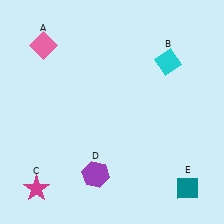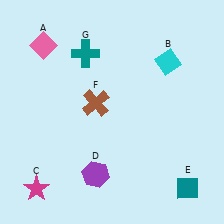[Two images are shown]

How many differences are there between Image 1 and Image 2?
There are 2 differences between the two images.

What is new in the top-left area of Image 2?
A teal cross (G) was added in the top-left area of Image 2.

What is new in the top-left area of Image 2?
A brown cross (F) was added in the top-left area of Image 2.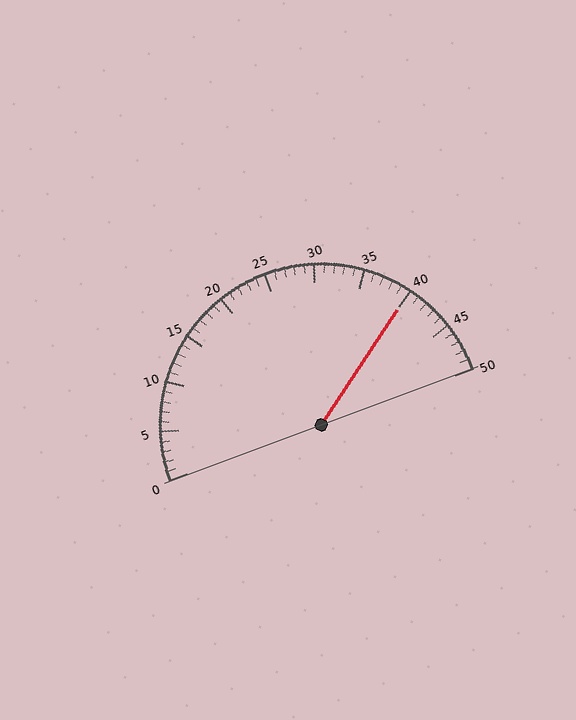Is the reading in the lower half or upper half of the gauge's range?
The reading is in the upper half of the range (0 to 50).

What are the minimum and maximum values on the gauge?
The gauge ranges from 0 to 50.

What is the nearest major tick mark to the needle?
The nearest major tick mark is 40.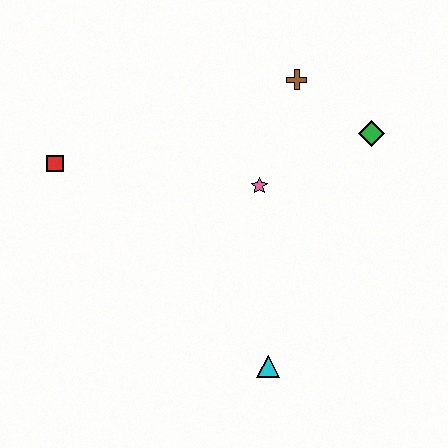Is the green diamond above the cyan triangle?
Yes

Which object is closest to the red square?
The pink star is closest to the red square.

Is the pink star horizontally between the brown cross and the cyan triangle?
No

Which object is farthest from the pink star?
The red square is farthest from the pink star.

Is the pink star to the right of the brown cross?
No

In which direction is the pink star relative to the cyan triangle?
The pink star is above the cyan triangle.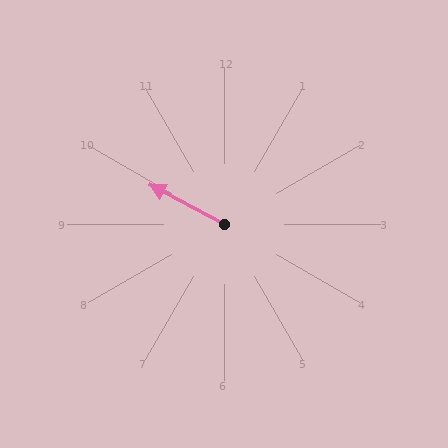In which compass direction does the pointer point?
Northwest.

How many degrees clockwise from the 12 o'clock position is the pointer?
Approximately 298 degrees.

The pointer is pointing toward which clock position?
Roughly 10 o'clock.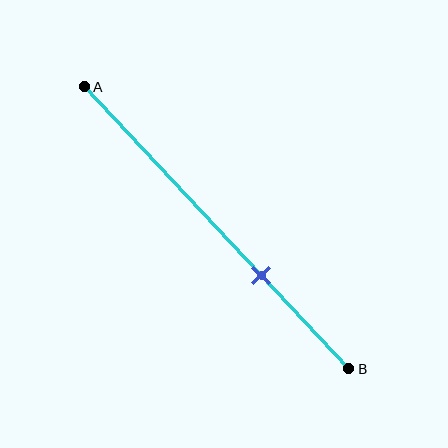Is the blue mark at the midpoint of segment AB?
No, the mark is at about 65% from A, not at the 50% midpoint.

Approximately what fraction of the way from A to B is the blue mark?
The blue mark is approximately 65% of the way from A to B.